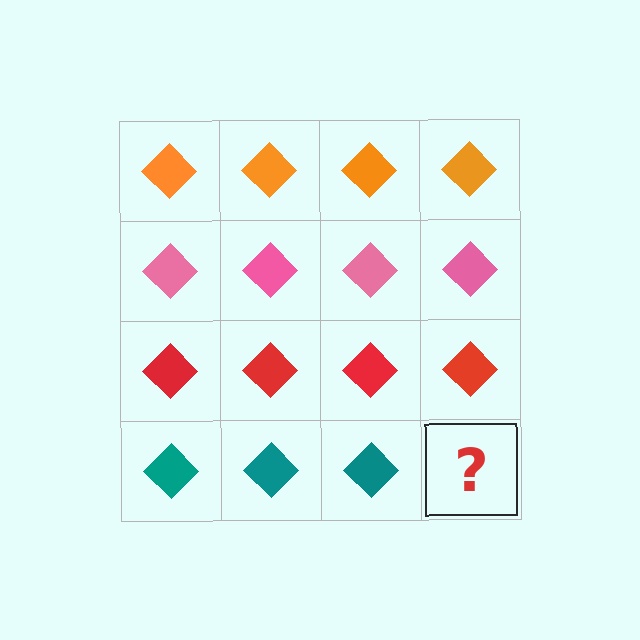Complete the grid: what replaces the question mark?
The question mark should be replaced with a teal diamond.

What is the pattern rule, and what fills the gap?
The rule is that each row has a consistent color. The gap should be filled with a teal diamond.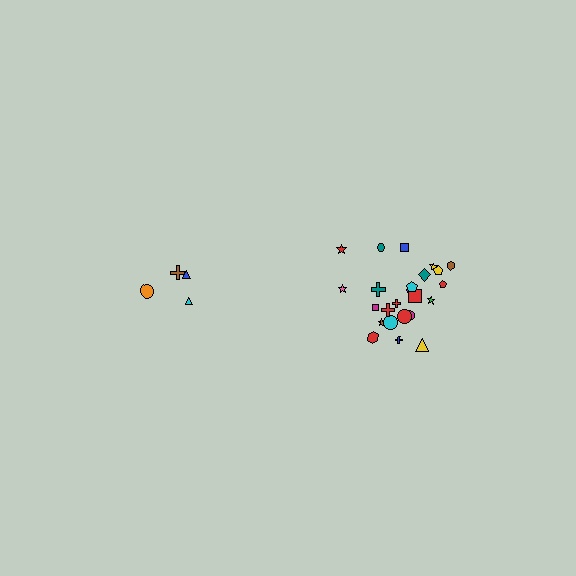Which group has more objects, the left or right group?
The right group.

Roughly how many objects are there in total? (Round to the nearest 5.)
Roughly 30 objects in total.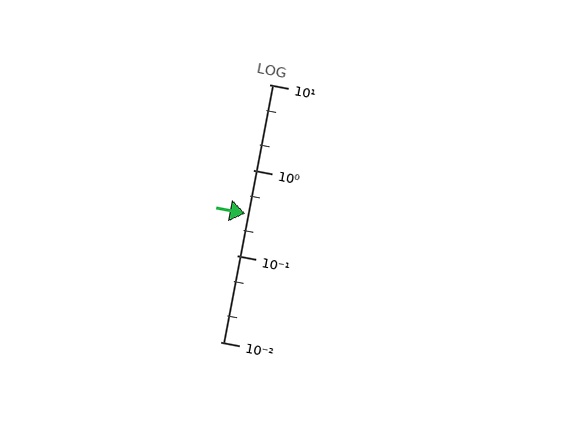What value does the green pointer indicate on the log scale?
The pointer indicates approximately 0.31.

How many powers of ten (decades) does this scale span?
The scale spans 3 decades, from 0.01 to 10.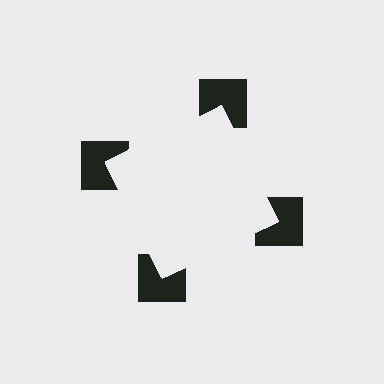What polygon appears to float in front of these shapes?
An illusory square — its edges are inferred from the aligned wedge cuts in the notched squares, not physically drawn.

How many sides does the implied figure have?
4 sides.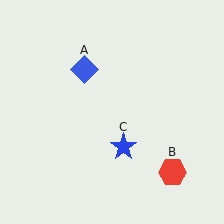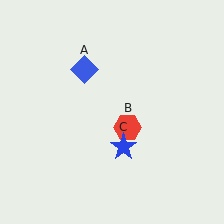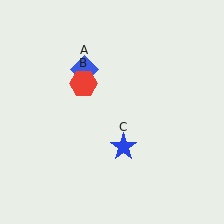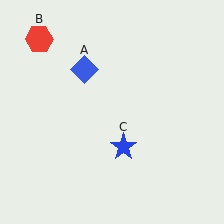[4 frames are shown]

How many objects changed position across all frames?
1 object changed position: red hexagon (object B).